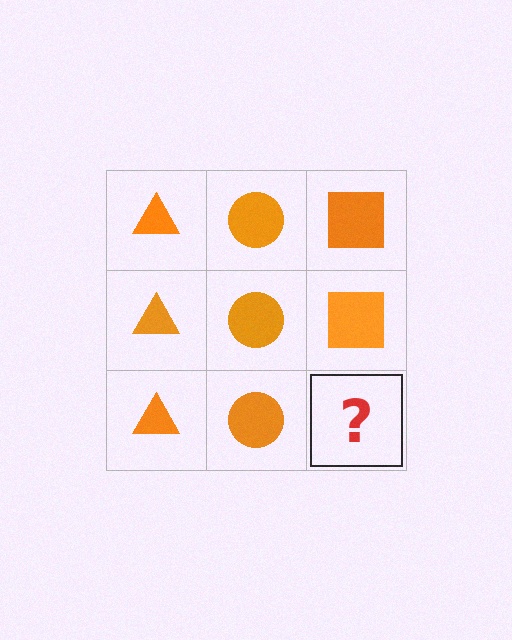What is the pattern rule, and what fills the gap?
The rule is that each column has a consistent shape. The gap should be filled with an orange square.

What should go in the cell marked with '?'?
The missing cell should contain an orange square.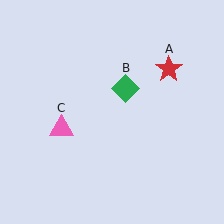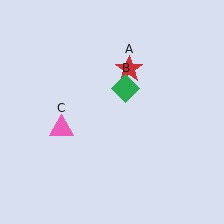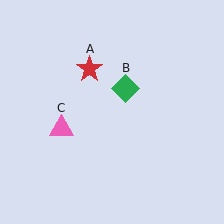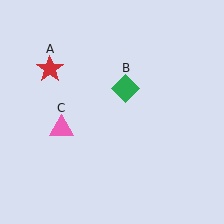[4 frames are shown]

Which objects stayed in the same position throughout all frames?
Green diamond (object B) and pink triangle (object C) remained stationary.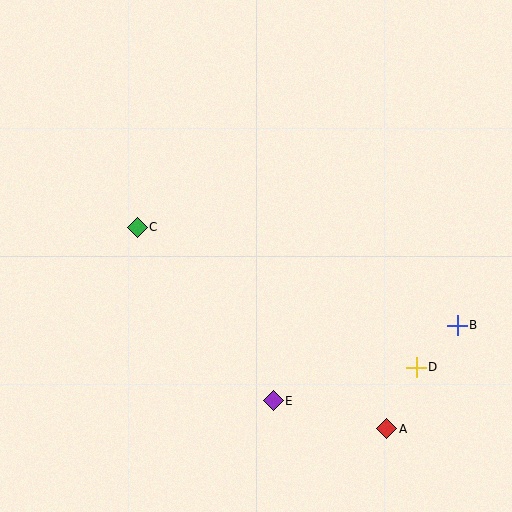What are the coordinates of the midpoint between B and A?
The midpoint between B and A is at (422, 377).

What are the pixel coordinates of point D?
Point D is at (416, 368).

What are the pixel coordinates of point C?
Point C is at (137, 227).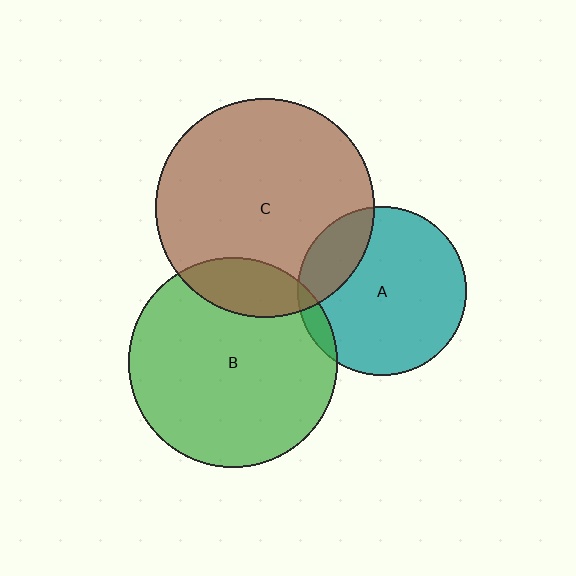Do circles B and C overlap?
Yes.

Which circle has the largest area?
Circle C (brown).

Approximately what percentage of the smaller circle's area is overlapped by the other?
Approximately 15%.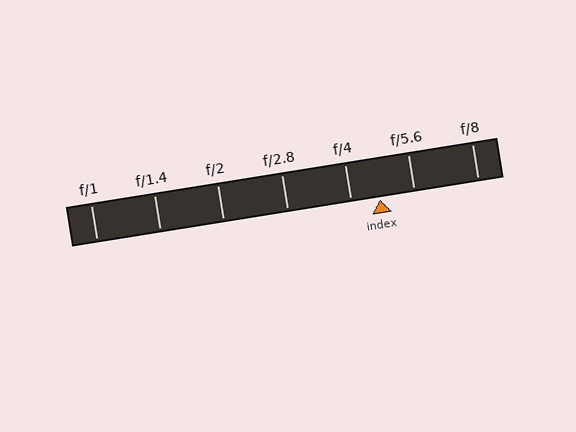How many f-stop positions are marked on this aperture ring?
There are 7 f-stop positions marked.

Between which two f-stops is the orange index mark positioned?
The index mark is between f/4 and f/5.6.